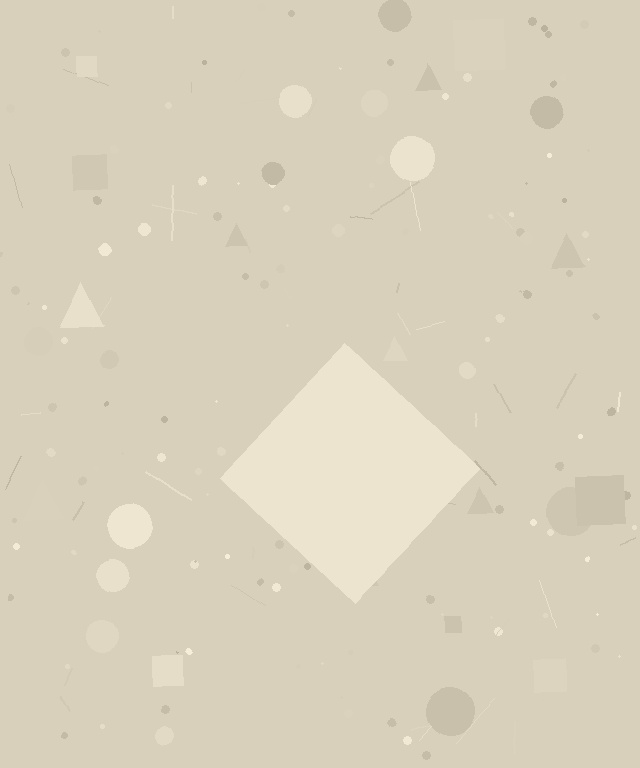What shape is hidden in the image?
A diamond is hidden in the image.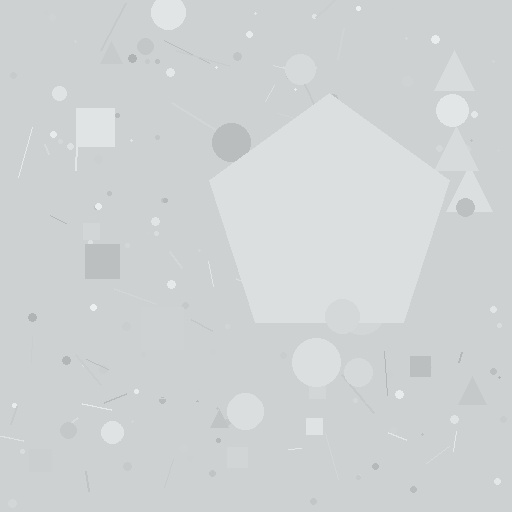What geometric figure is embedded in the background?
A pentagon is embedded in the background.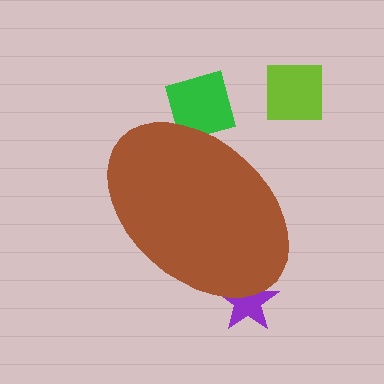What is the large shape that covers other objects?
A brown ellipse.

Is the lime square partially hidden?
No, the lime square is fully visible.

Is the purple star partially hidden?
Yes, the purple star is partially hidden behind the brown ellipse.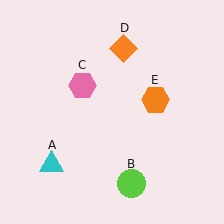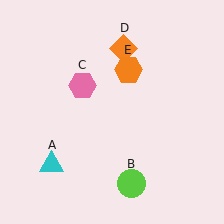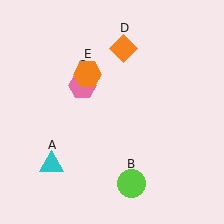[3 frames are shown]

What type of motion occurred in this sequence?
The orange hexagon (object E) rotated counterclockwise around the center of the scene.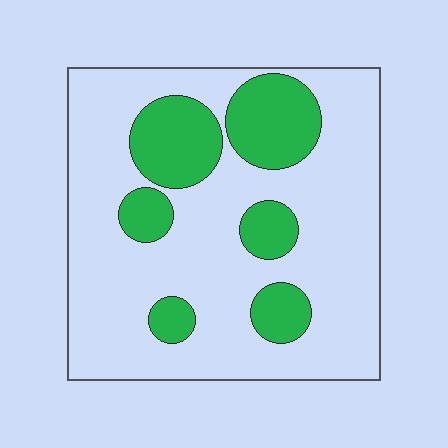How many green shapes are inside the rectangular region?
6.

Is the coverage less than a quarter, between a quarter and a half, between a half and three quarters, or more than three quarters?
Less than a quarter.